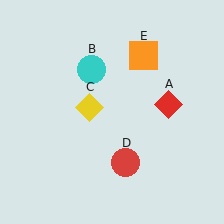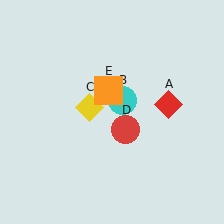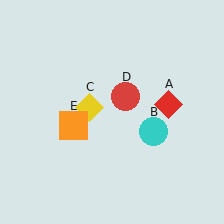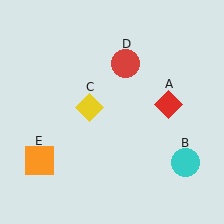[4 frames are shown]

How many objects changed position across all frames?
3 objects changed position: cyan circle (object B), red circle (object D), orange square (object E).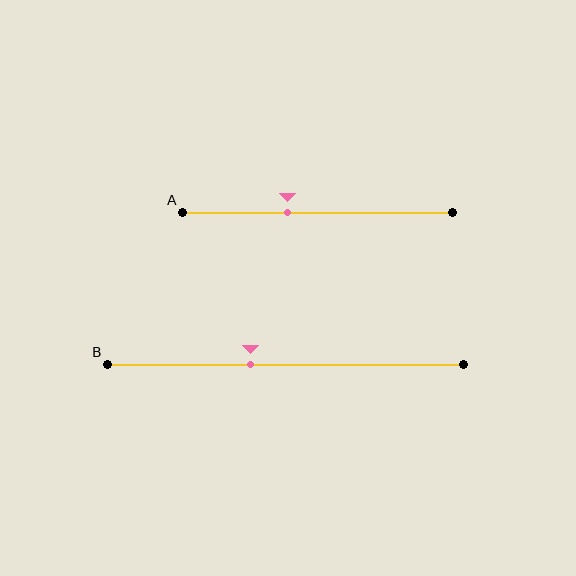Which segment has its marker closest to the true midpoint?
Segment B has its marker closest to the true midpoint.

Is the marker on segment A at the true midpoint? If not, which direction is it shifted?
No, the marker on segment A is shifted to the left by about 11% of the segment length.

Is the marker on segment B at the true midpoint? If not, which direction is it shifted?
No, the marker on segment B is shifted to the left by about 10% of the segment length.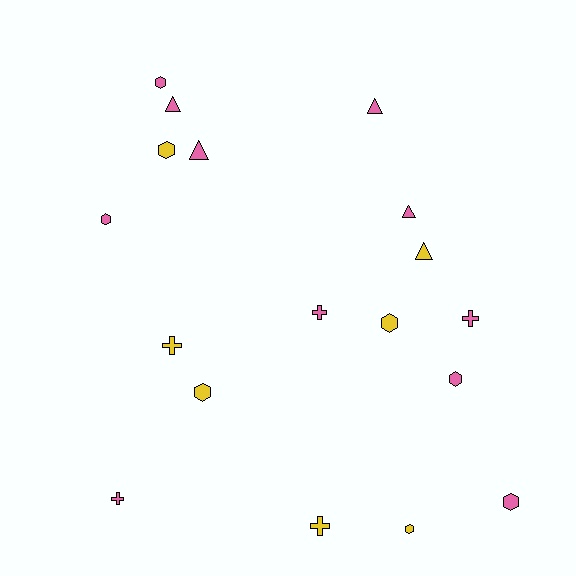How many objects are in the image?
There are 18 objects.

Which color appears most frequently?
Pink, with 11 objects.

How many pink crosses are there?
There are 3 pink crosses.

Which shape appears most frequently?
Hexagon, with 8 objects.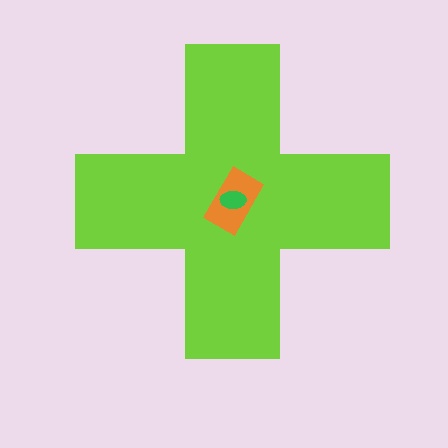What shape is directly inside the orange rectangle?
The green ellipse.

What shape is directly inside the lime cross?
The orange rectangle.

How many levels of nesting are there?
3.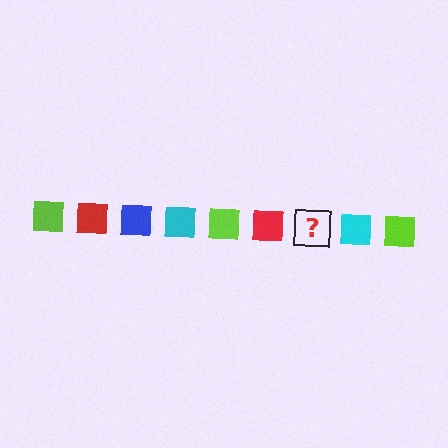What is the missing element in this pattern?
The missing element is a blue square.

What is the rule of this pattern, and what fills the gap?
The rule is that the pattern cycles through lime, red, blue, cyan squares. The gap should be filled with a blue square.